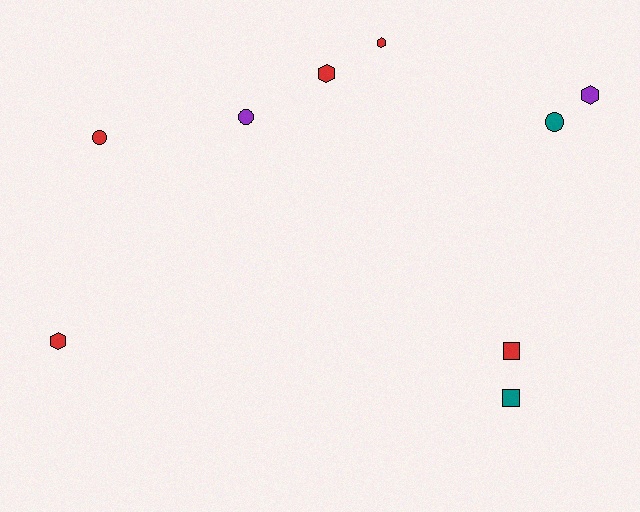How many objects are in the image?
There are 9 objects.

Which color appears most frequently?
Red, with 5 objects.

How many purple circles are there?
There is 1 purple circle.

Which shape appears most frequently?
Hexagon, with 4 objects.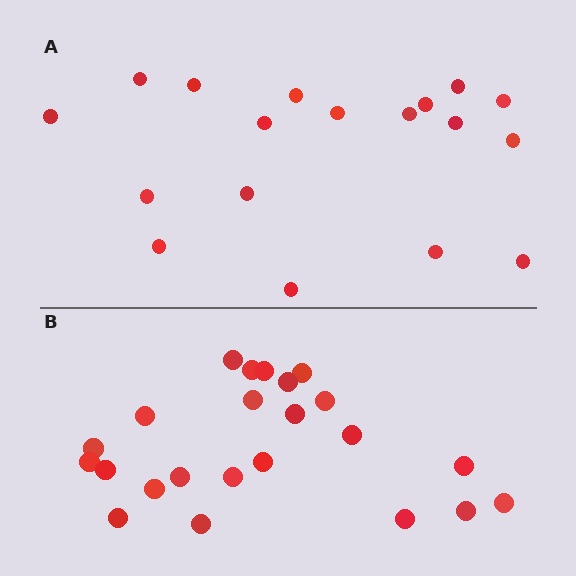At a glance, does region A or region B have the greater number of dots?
Region B (the bottom region) has more dots.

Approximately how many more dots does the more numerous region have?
Region B has about 5 more dots than region A.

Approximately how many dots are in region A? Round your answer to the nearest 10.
About 20 dots. (The exact count is 18, which rounds to 20.)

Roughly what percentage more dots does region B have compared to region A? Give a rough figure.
About 30% more.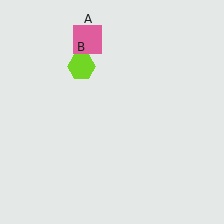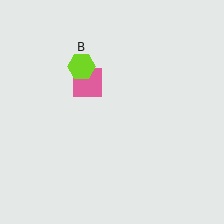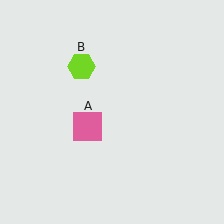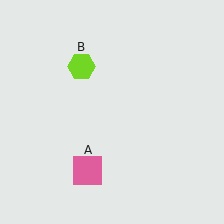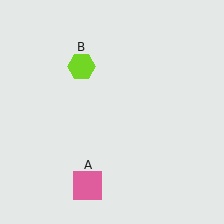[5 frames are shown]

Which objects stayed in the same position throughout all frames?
Lime hexagon (object B) remained stationary.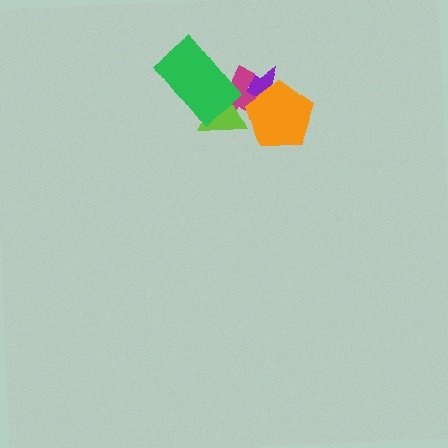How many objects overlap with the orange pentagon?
3 objects overlap with the orange pentagon.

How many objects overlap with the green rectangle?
2 objects overlap with the green rectangle.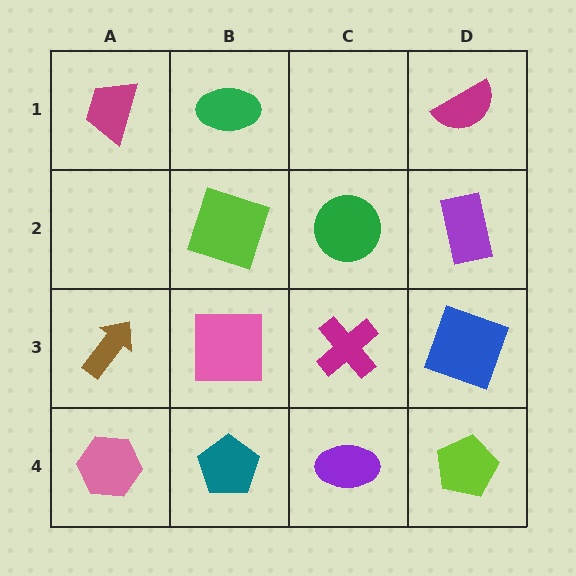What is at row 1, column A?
A magenta trapezoid.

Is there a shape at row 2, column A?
No, that cell is empty.